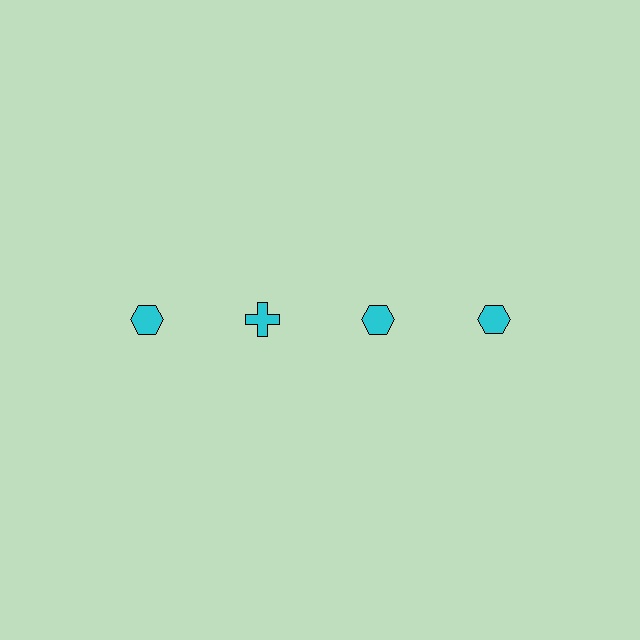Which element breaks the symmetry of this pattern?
The cyan cross in the top row, second from left column breaks the symmetry. All other shapes are cyan hexagons.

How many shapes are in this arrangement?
There are 4 shapes arranged in a grid pattern.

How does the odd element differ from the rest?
It has a different shape: cross instead of hexagon.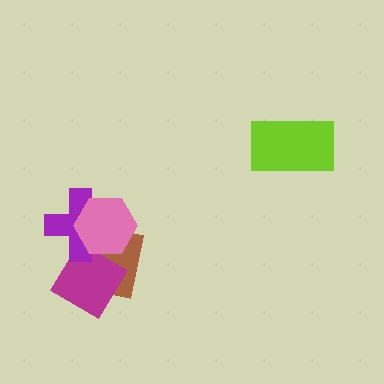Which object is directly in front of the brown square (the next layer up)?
The magenta diamond is directly in front of the brown square.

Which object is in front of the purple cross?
The pink hexagon is in front of the purple cross.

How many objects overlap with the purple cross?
3 objects overlap with the purple cross.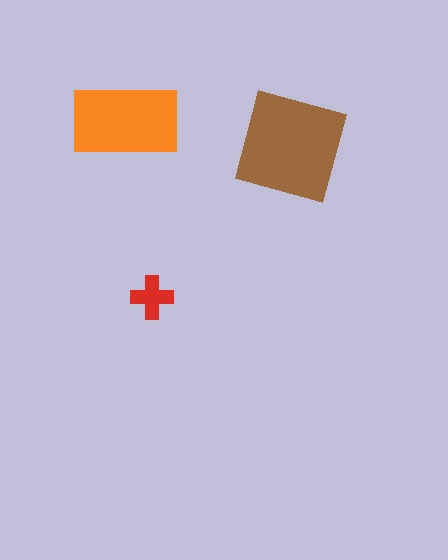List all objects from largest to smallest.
The brown diamond, the orange rectangle, the red cross.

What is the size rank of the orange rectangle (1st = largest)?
2nd.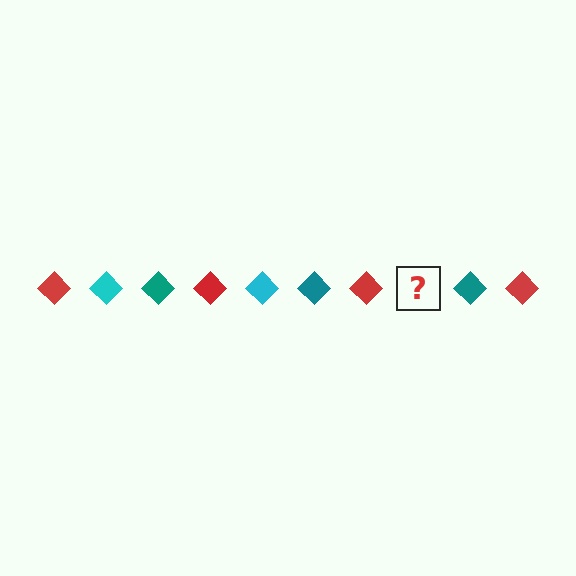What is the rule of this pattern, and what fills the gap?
The rule is that the pattern cycles through red, cyan, teal diamonds. The gap should be filled with a cyan diamond.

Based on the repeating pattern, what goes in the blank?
The blank should be a cyan diamond.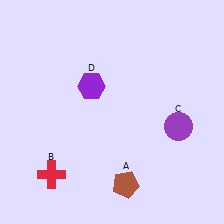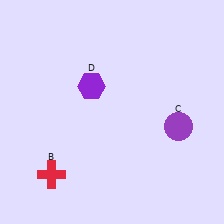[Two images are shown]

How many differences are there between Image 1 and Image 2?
There is 1 difference between the two images.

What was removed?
The brown pentagon (A) was removed in Image 2.